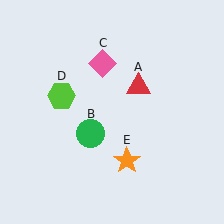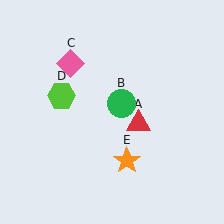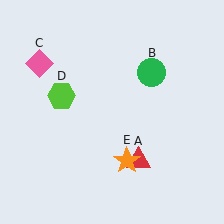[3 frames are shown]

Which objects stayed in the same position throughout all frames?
Lime hexagon (object D) and orange star (object E) remained stationary.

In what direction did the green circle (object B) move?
The green circle (object B) moved up and to the right.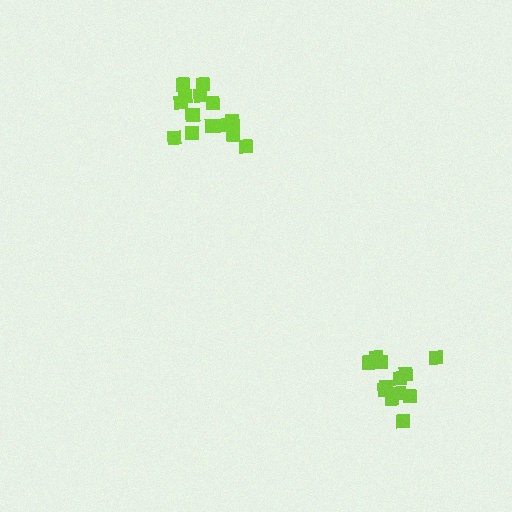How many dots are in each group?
Group 1: 13 dots, Group 2: 14 dots (27 total).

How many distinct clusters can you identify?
There are 2 distinct clusters.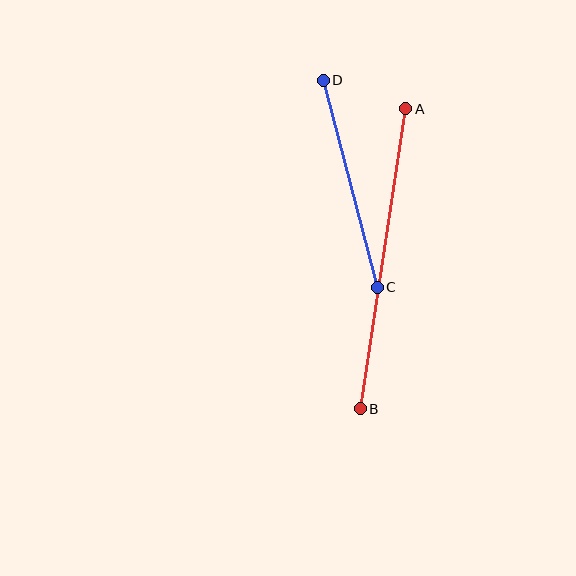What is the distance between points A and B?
The distance is approximately 303 pixels.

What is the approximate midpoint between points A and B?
The midpoint is at approximately (383, 259) pixels.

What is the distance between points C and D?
The distance is approximately 214 pixels.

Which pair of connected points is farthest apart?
Points A and B are farthest apart.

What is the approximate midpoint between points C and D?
The midpoint is at approximately (350, 184) pixels.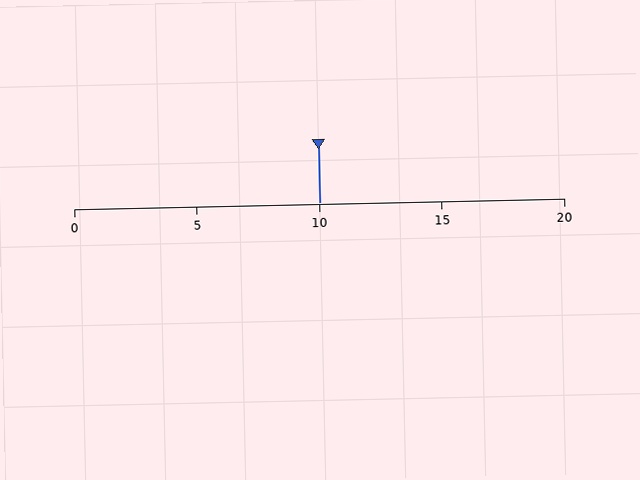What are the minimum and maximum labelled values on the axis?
The axis runs from 0 to 20.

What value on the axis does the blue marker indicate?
The marker indicates approximately 10.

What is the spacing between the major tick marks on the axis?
The major ticks are spaced 5 apart.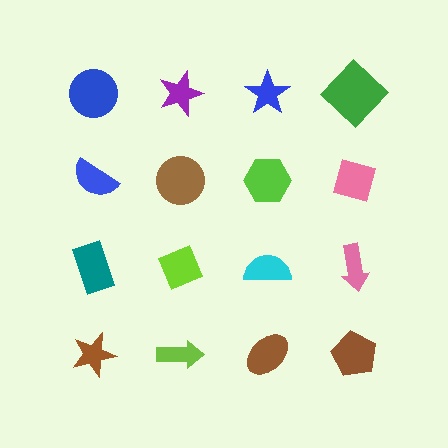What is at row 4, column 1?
A brown star.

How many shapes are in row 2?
4 shapes.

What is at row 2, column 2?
A brown circle.